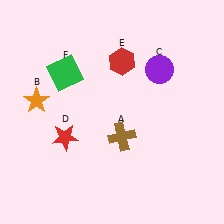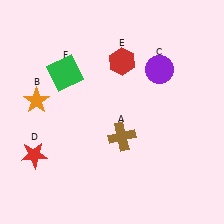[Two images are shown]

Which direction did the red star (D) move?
The red star (D) moved left.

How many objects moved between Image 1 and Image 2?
1 object moved between the two images.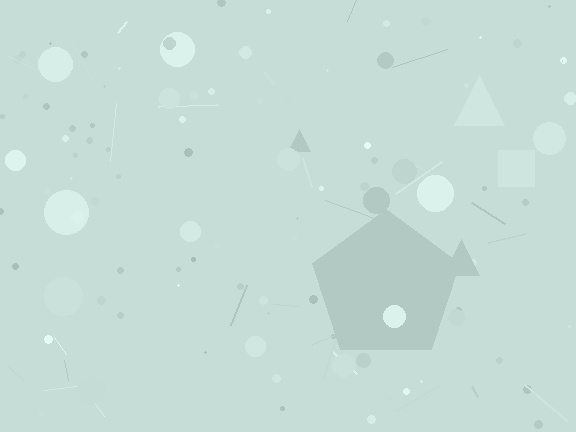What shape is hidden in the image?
A pentagon is hidden in the image.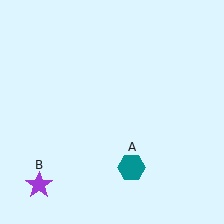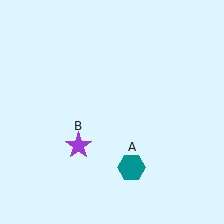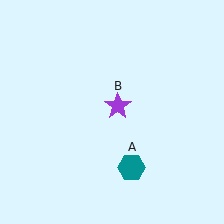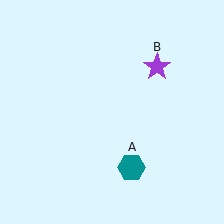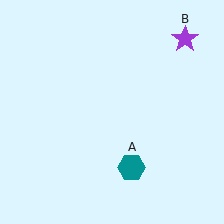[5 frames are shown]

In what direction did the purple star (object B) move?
The purple star (object B) moved up and to the right.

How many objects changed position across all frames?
1 object changed position: purple star (object B).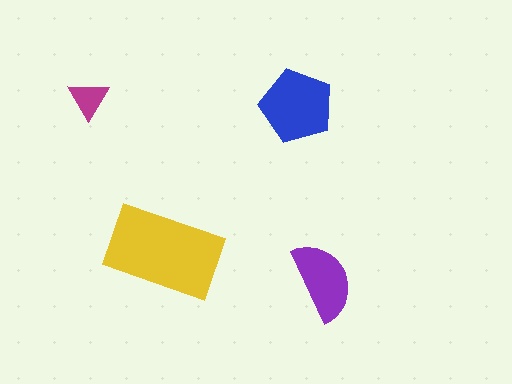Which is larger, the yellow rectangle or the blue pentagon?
The yellow rectangle.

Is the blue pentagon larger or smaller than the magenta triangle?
Larger.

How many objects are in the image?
There are 4 objects in the image.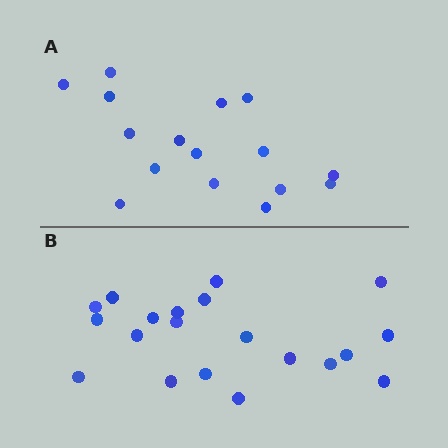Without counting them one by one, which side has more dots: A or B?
Region B (the bottom region) has more dots.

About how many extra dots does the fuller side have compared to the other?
Region B has about 4 more dots than region A.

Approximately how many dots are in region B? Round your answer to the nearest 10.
About 20 dots.